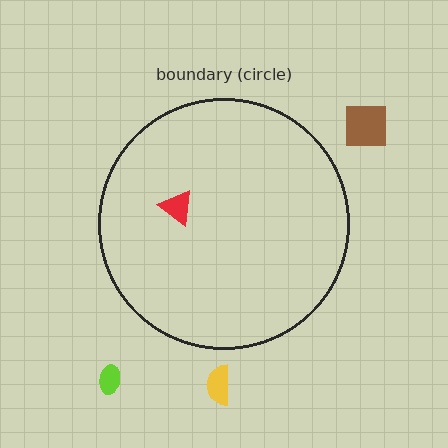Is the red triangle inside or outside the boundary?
Inside.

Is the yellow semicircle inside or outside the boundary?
Outside.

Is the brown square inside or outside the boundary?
Outside.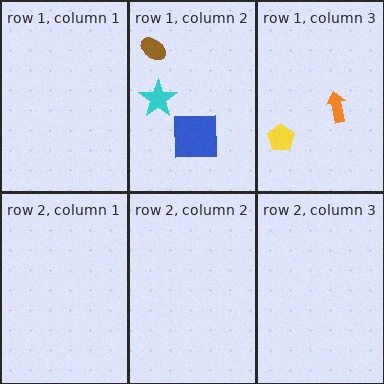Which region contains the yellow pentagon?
The row 1, column 3 region.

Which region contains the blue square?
The row 1, column 2 region.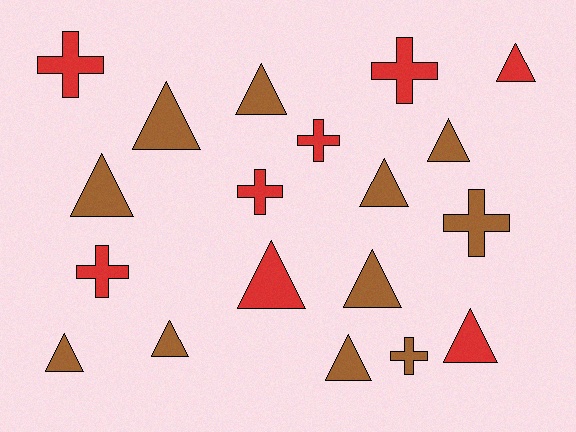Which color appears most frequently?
Brown, with 11 objects.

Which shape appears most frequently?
Triangle, with 12 objects.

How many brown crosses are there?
There are 2 brown crosses.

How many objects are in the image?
There are 19 objects.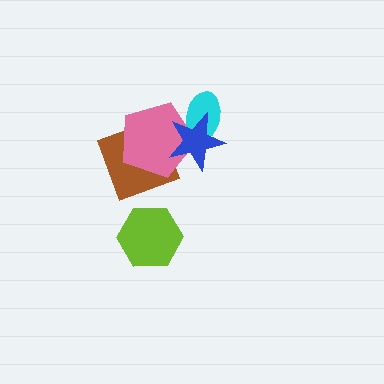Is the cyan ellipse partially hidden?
Yes, it is partially covered by another shape.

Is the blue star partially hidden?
No, no other shape covers it.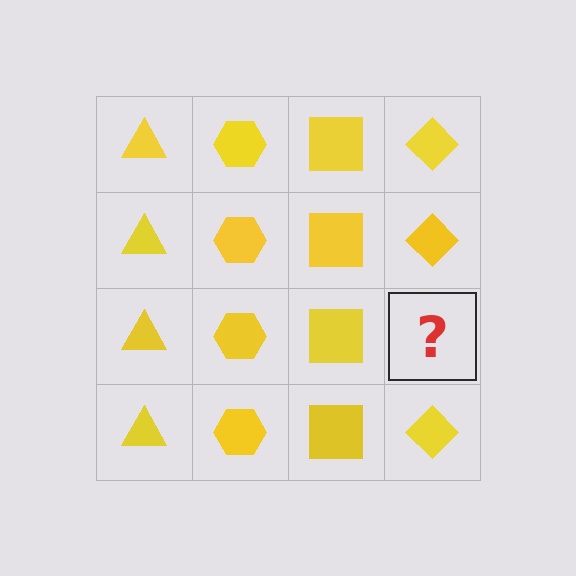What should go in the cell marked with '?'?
The missing cell should contain a yellow diamond.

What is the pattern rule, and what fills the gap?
The rule is that each column has a consistent shape. The gap should be filled with a yellow diamond.